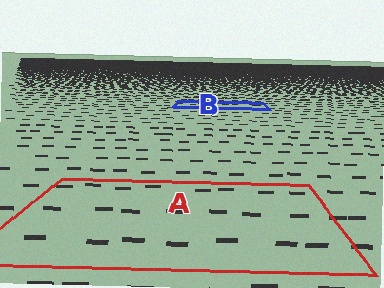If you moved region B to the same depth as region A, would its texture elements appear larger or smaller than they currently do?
They would appear larger. At a closer depth, the same texture elements are projected at a bigger on-screen size.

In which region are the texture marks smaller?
The texture marks are smaller in region B, because it is farther away.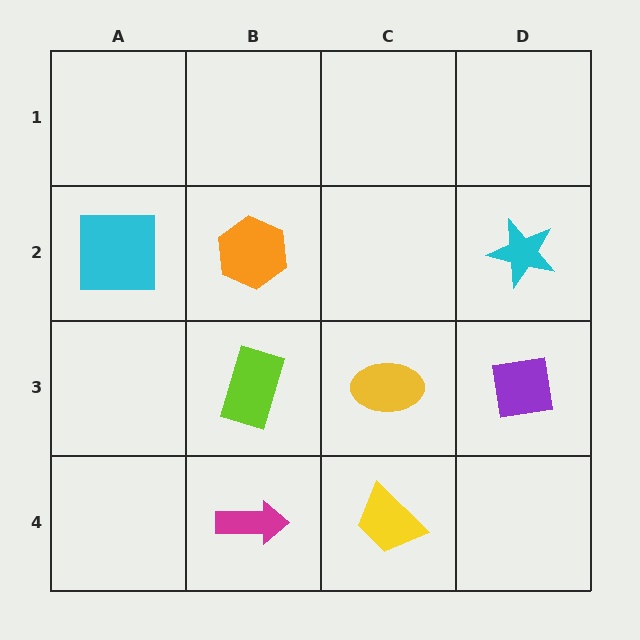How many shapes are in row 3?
3 shapes.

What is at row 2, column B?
An orange hexagon.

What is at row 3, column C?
A yellow ellipse.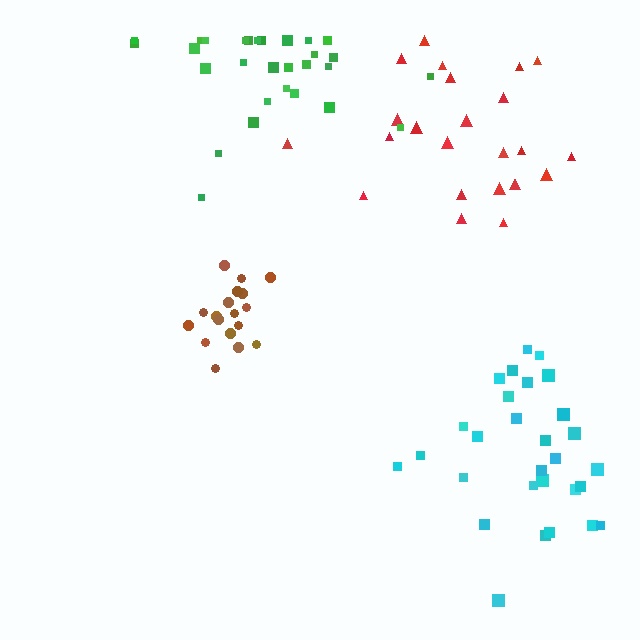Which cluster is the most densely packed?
Brown.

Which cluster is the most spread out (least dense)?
Red.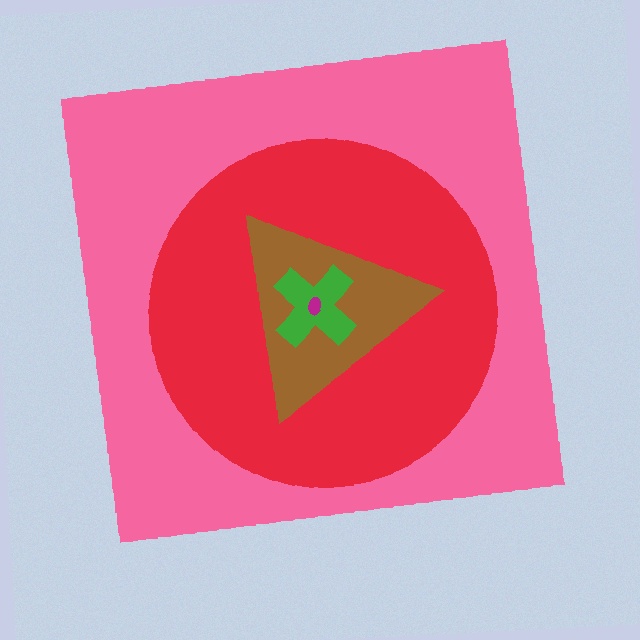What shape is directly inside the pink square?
The red circle.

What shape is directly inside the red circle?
The brown triangle.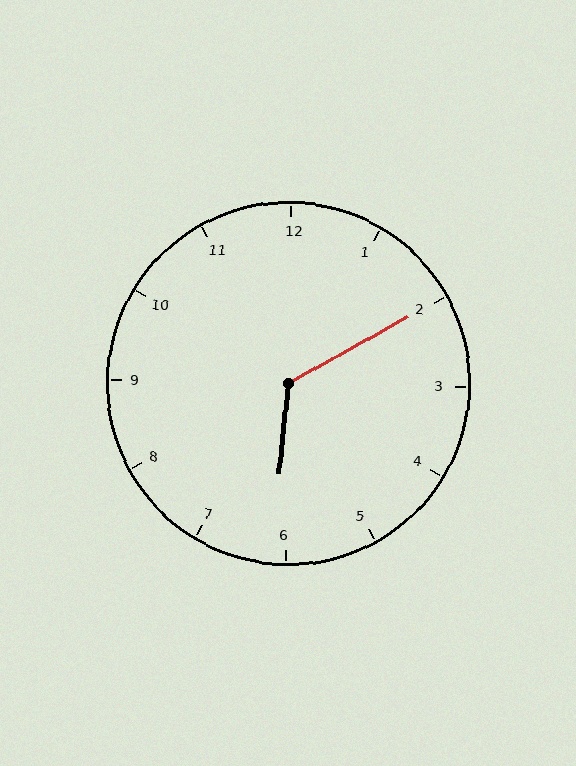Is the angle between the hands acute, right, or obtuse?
It is obtuse.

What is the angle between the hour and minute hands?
Approximately 125 degrees.